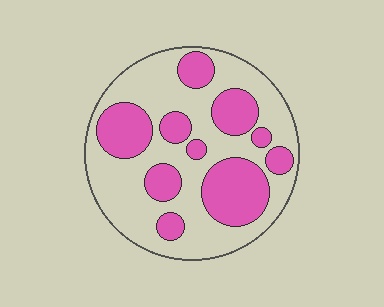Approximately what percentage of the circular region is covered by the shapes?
Approximately 35%.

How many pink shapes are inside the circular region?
10.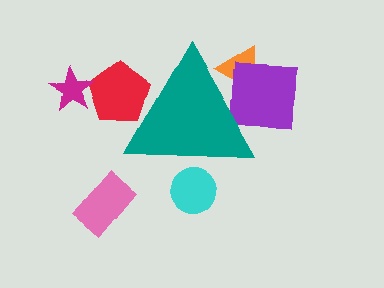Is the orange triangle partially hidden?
Yes, the orange triangle is partially hidden behind the teal triangle.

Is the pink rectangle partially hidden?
No, the pink rectangle is fully visible.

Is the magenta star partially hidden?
No, the magenta star is fully visible.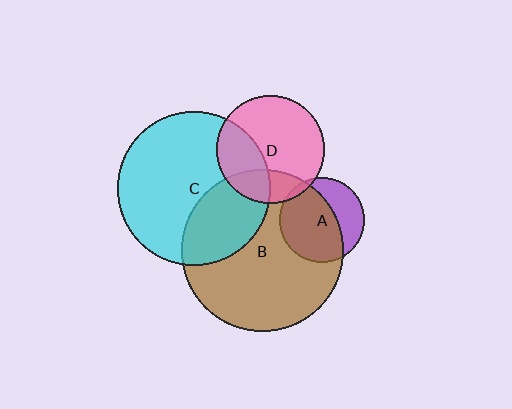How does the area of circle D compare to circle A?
Approximately 1.6 times.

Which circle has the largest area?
Circle B (brown).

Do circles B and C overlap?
Yes.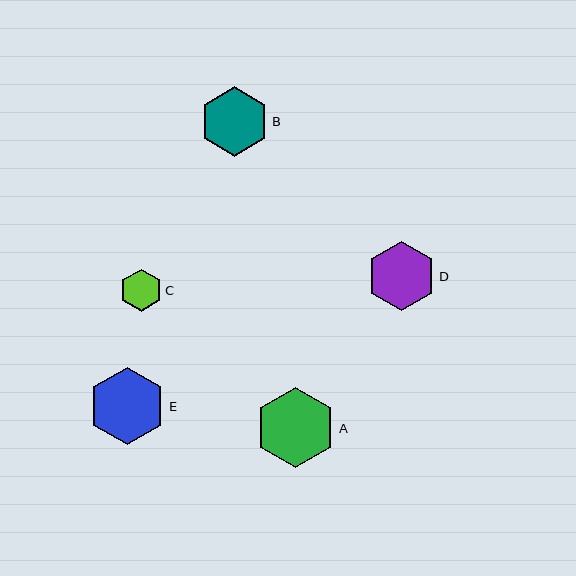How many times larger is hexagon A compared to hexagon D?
Hexagon A is approximately 1.2 times the size of hexagon D.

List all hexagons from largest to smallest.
From largest to smallest: A, E, D, B, C.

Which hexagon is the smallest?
Hexagon C is the smallest with a size of approximately 42 pixels.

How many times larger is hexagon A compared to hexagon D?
Hexagon A is approximately 1.2 times the size of hexagon D.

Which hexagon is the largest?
Hexagon A is the largest with a size of approximately 81 pixels.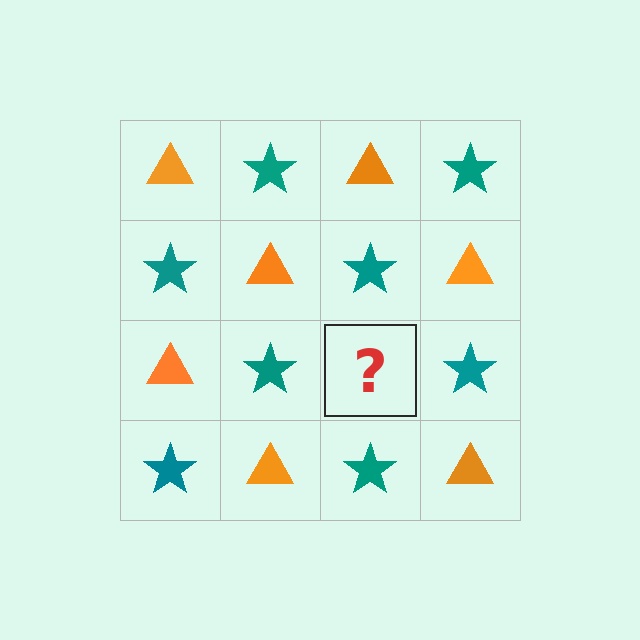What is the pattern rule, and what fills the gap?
The rule is that it alternates orange triangle and teal star in a checkerboard pattern. The gap should be filled with an orange triangle.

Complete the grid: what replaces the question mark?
The question mark should be replaced with an orange triangle.